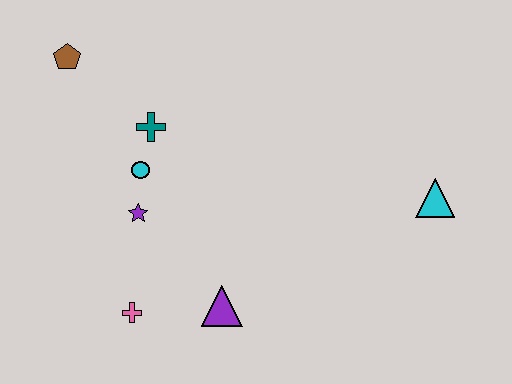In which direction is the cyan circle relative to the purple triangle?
The cyan circle is above the purple triangle.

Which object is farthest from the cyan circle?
The cyan triangle is farthest from the cyan circle.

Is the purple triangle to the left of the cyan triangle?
Yes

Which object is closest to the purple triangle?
The pink cross is closest to the purple triangle.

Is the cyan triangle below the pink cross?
No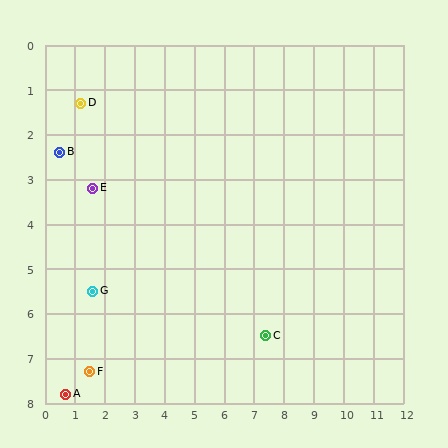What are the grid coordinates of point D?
Point D is at approximately (1.2, 1.3).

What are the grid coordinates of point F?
Point F is at approximately (1.5, 7.3).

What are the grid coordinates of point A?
Point A is at approximately (0.7, 7.8).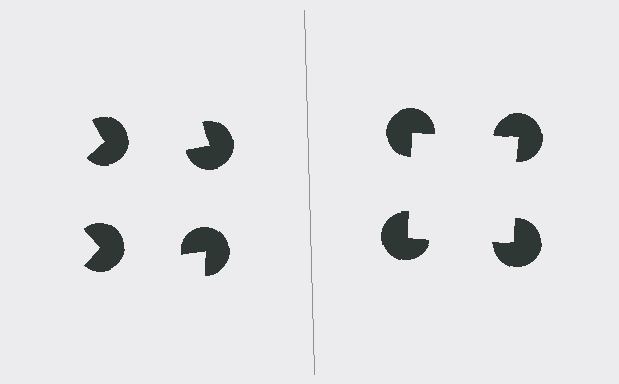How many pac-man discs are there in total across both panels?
8 — 4 on each side.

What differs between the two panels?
The pac-man discs are positioned identically on both sides; only the wedge orientations differ. On the right they align to a square; on the left they are misaligned.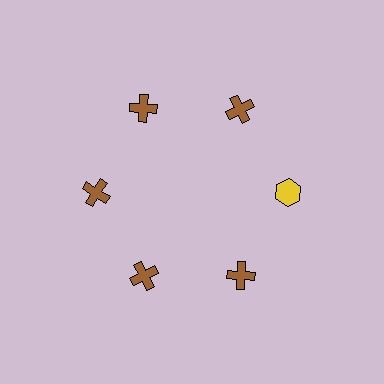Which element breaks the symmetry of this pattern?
The yellow hexagon at roughly the 3 o'clock position breaks the symmetry. All other shapes are brown crosses.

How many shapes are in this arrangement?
There are 6 shapes arranged in a ring pattern.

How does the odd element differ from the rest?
It differs in both color (yellow instead of brown) and shape (hexagon instead of cross).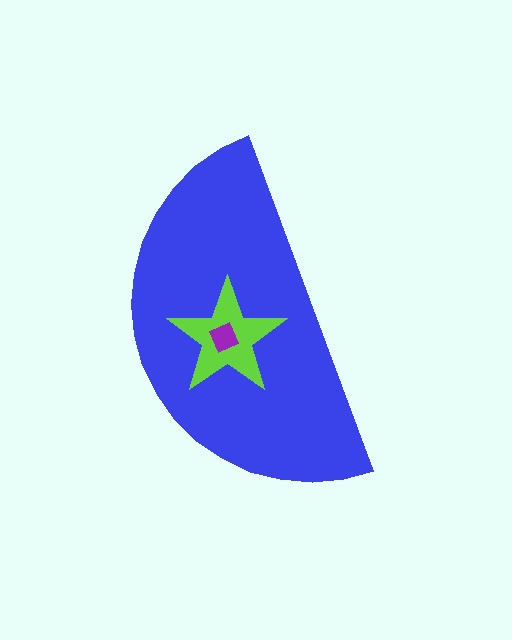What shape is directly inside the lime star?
The purple diamond.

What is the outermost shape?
The blue semicircle.